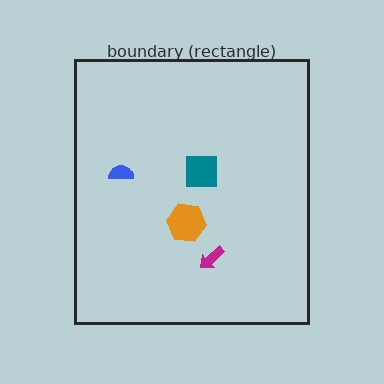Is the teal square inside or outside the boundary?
Inside.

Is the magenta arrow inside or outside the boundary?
Inside.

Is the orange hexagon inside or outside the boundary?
Inside.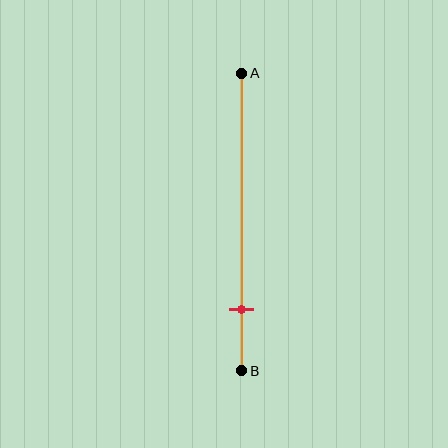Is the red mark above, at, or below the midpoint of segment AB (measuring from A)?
The red mark is below the midpoint of segment AB.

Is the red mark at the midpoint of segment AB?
No, the mark is at about 80% from A, not at the 50% midpoint.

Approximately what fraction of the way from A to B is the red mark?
The red mark is approximately 80% of the way from A to B.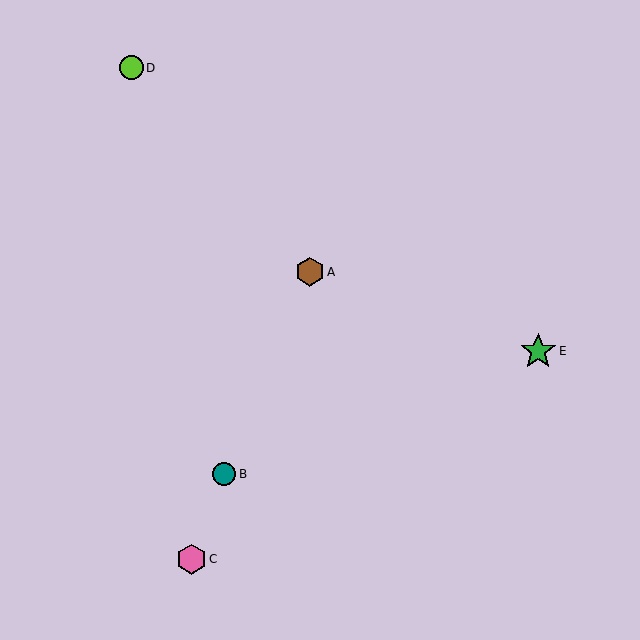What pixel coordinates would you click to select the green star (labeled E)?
Click at (538, 351) to select the green star E.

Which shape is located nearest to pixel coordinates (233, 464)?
The teal circle (labeled B) at (224, 474) is nearest to that location.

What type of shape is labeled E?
Shape E is a green star.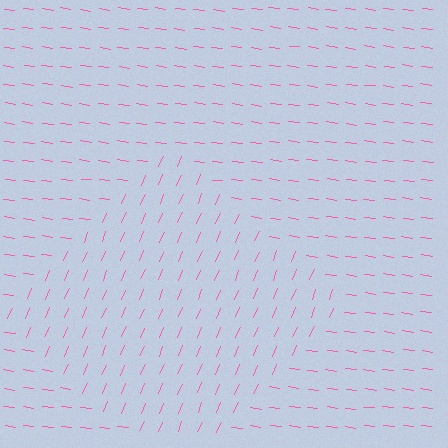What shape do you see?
I see a diamond.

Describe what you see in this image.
The image is filled with small pink line segments. A diamond region in the image has lines oriented differently from the surrounding lines, creating a visible texture boundary.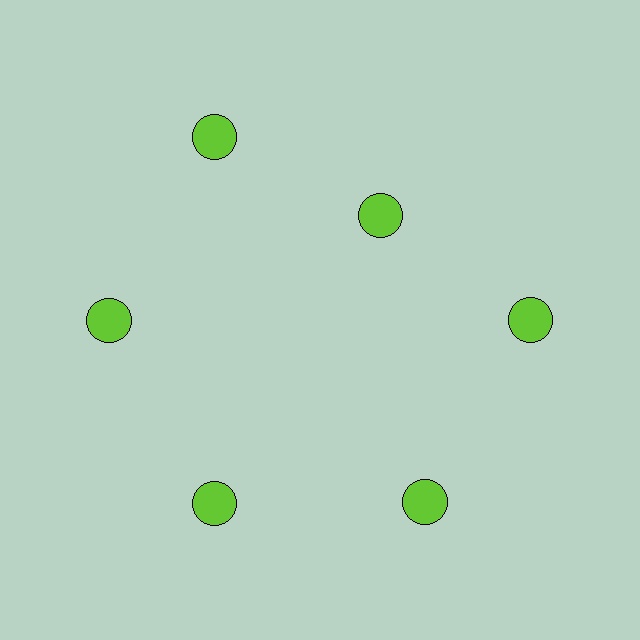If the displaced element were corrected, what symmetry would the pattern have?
It would have 6-fold rotational symmetry — the pattern would map onto itself every 60 degrees.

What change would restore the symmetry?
The symmetry would be restored by moving it outward, back onto the ring so that all 6 circles sit at equal angles and equal distance from the center.